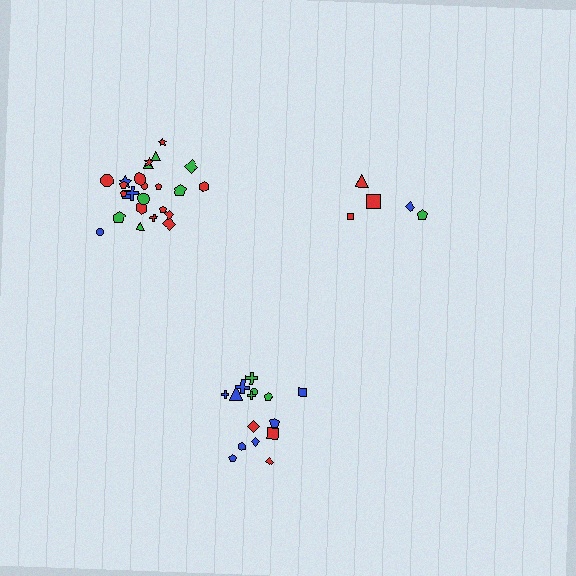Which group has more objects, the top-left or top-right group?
The top-left group.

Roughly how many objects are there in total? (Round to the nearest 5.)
Roughly 45 objects in total.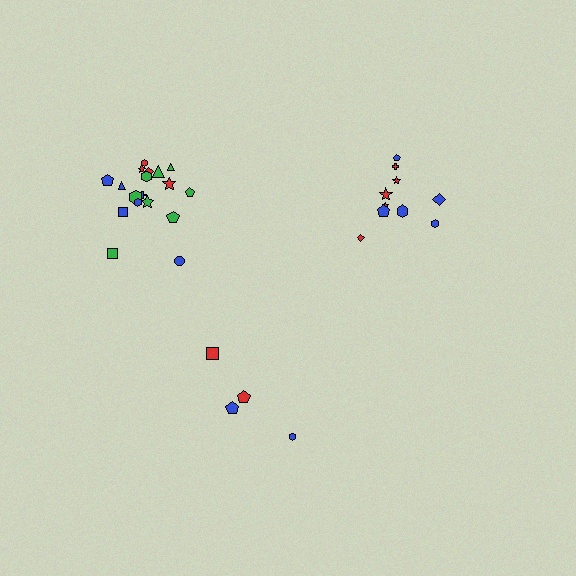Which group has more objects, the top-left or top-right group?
The top-left group.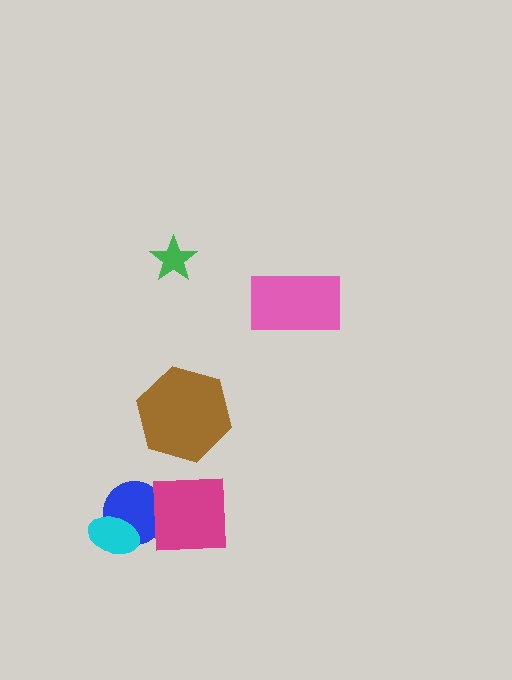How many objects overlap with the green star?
0 objects overlap with the green star.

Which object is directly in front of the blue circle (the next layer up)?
The magenta square is directly in front of the blue circle.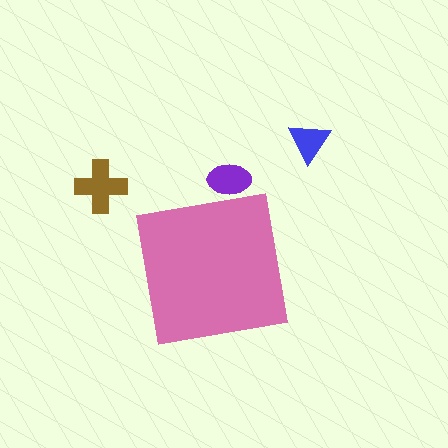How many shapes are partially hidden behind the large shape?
1 shape is partially hidden.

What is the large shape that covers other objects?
A pink square.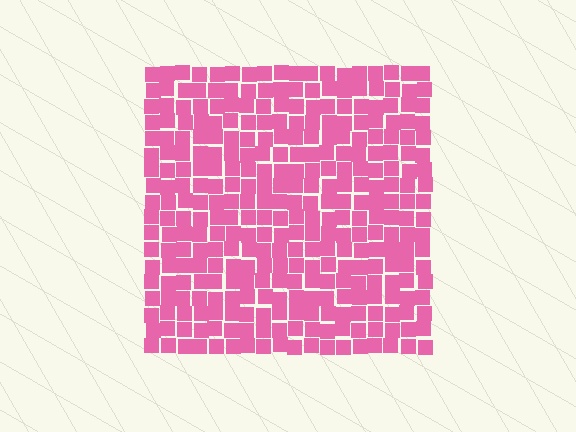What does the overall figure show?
The overall figure shows a square.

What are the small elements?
The small elements are squares.